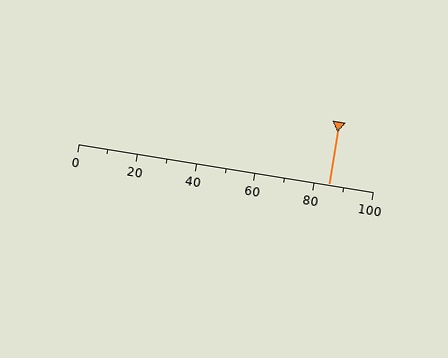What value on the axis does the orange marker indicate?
The marker indicates approximately 85.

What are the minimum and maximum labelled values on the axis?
The axis runs from 0 to 100.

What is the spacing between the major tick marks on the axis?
The major ticks are spaced 20 apart.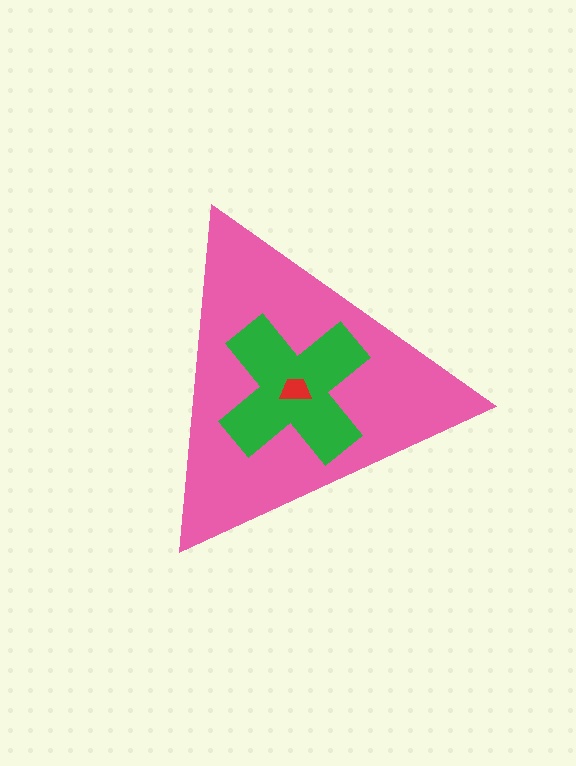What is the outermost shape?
The pink triangle.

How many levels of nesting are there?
3.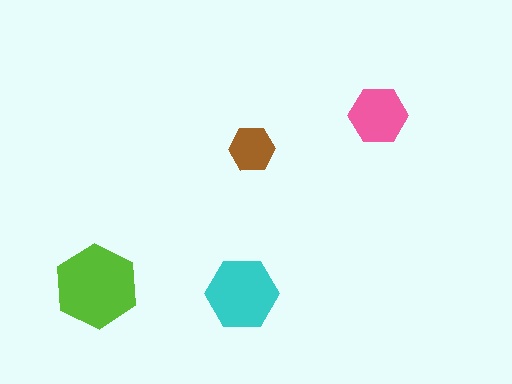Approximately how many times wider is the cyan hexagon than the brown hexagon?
About 1.5 times wider.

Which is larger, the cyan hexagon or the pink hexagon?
The cyan one.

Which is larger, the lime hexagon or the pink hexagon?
The lime one.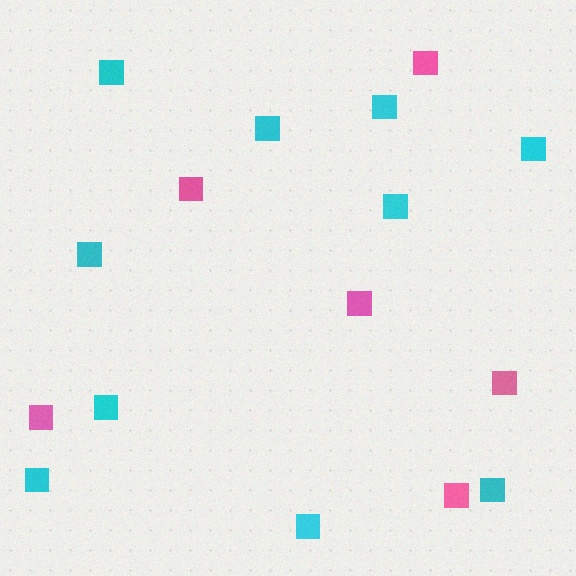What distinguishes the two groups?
There are 2 groups: one group of pink squares (6) and one group of cyan squares (10).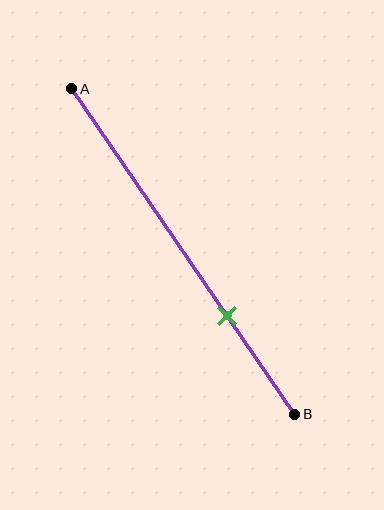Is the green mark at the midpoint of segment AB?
No, the mark is at about 70% from A, not at the 50% midpoint.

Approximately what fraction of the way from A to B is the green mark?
The green mark is approximately 70% of the way from A to B.